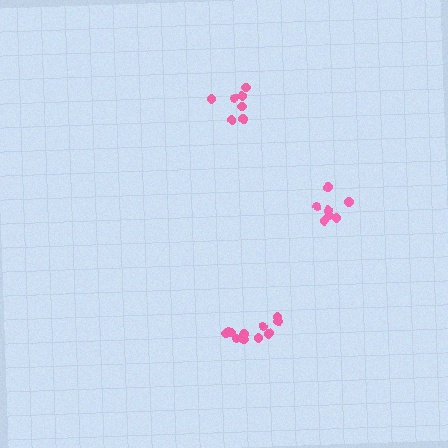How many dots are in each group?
Group 1: 11 dots, Group 2: 7 dots, Group 3: 7 dots (25 total).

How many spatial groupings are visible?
There are 3 spatial groupings.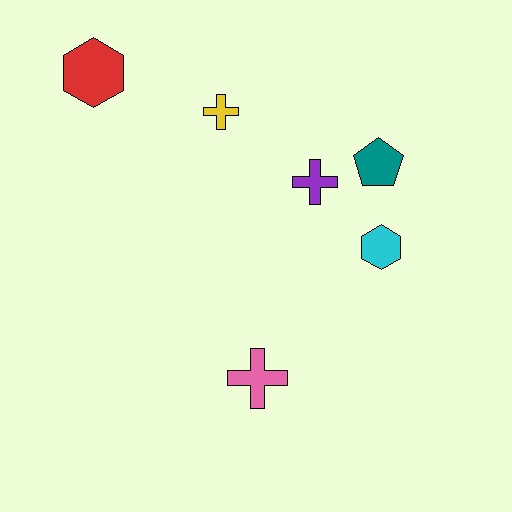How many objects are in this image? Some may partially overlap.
There are 6 objects.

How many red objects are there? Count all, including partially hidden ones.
There is 1 red object.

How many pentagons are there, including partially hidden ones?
There is 1 pentagon.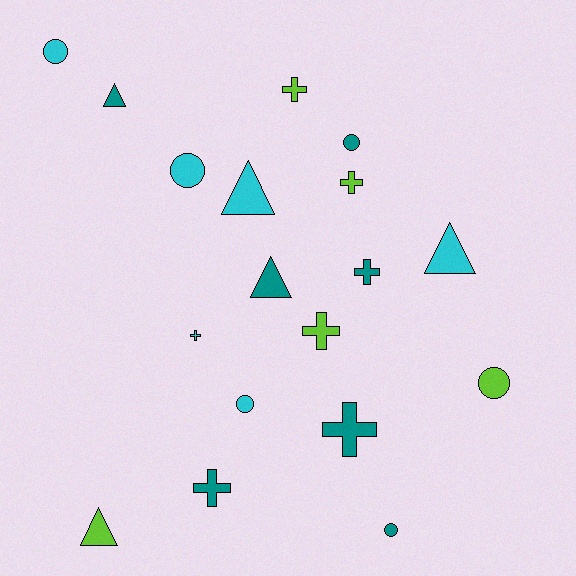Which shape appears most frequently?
Cross, with 7 objects.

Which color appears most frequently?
Teal, with 7 objects.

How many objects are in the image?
There are 18 objects.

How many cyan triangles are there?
There are 2 cyan triangles.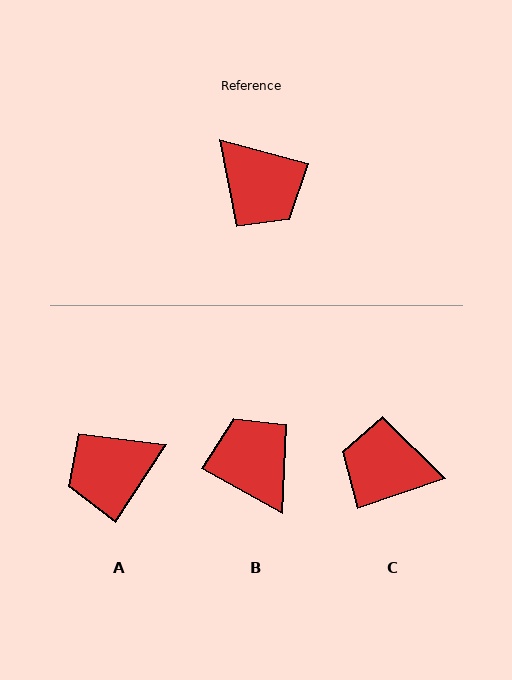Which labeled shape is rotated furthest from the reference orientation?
B, about 167 degrees away.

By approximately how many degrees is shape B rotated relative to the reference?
Approximately 167 degrees counter-clockwise.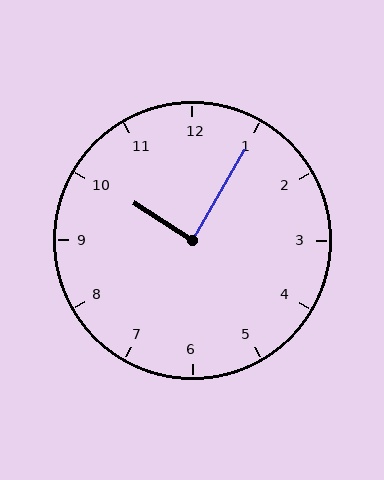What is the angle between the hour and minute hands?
Approximately 88 degrees.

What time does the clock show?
10:05.